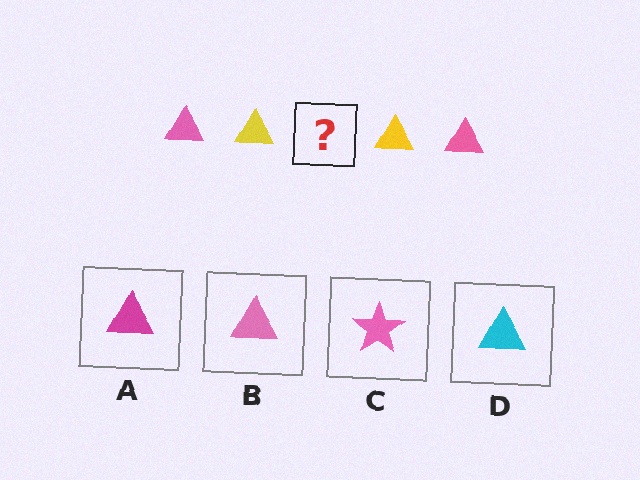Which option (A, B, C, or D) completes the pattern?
B.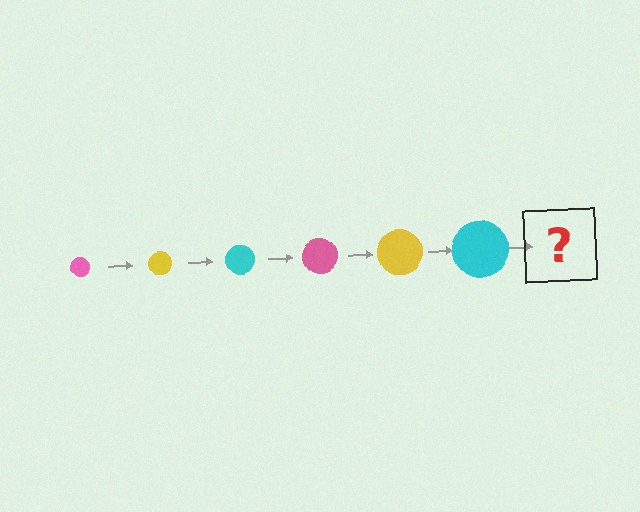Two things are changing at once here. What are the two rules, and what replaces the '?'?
The two rules are that the circle grows larger each step and the color cycles through pink, yellow, and cyan. The '?' should be a pink circle, larger than the previous one.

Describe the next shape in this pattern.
It should be a pink circle, larger than the previous one.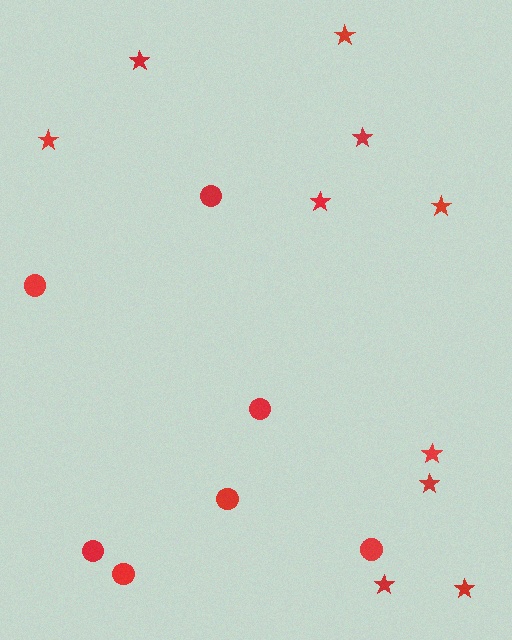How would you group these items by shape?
There are 2 groups: one group of stars (10) and one group of circles (7).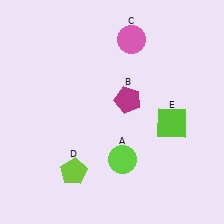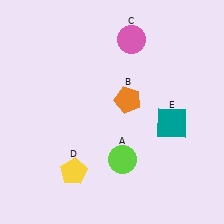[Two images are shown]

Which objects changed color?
B changed from magenta to orange. D changed from lime to yellow. E changed from lime to teal.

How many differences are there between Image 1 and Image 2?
There are 3 differences between the two images.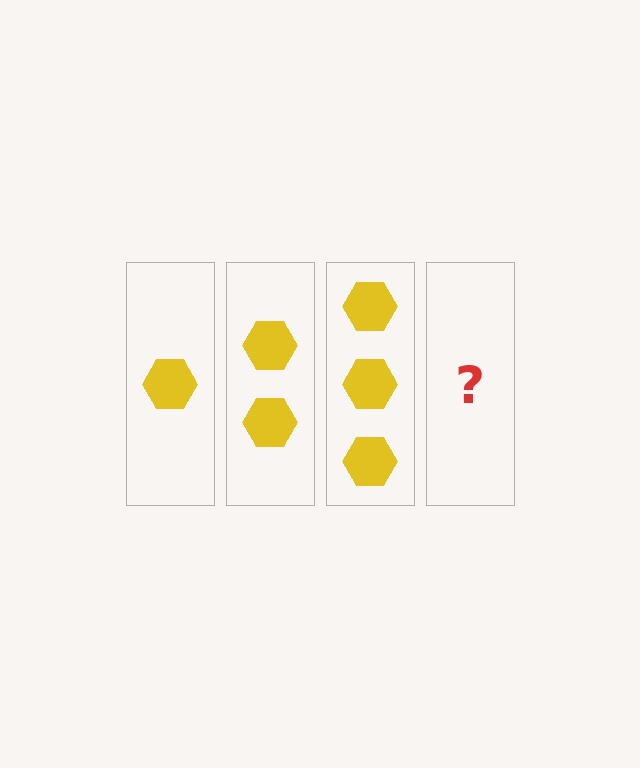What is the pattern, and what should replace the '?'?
The pattern is that each step adds one more hexagon. The '?' should be 4 hexagons.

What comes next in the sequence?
The next element should be 4 hexagons.